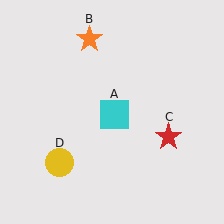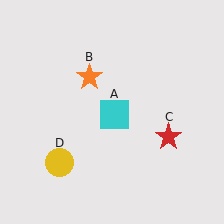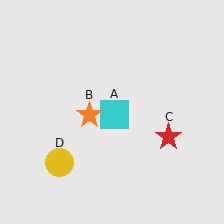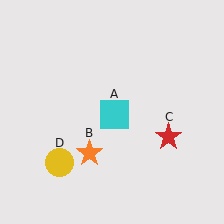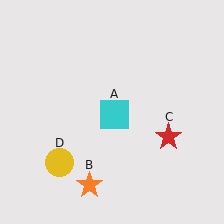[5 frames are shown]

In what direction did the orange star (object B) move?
The orange star (object B) moved down.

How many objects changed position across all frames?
1 object changed position: orange star (object B).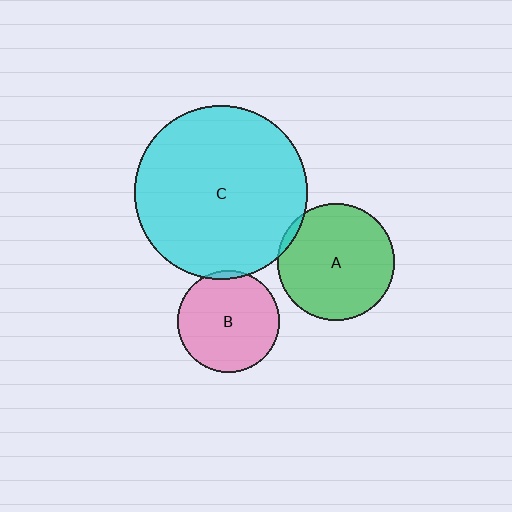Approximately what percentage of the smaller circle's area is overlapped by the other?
Approximately 5%.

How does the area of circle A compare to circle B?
Approximately 1.3 times.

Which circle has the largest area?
Circle C (cyan).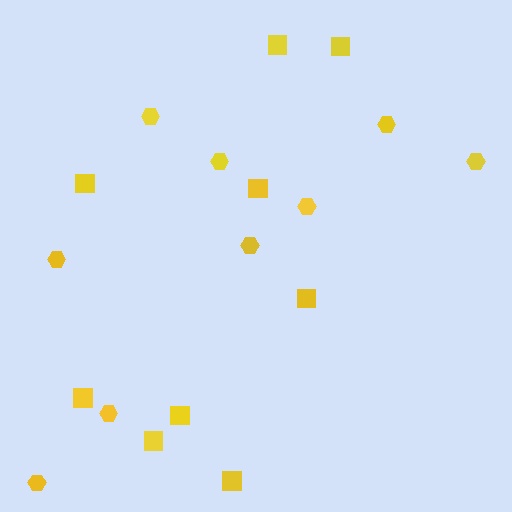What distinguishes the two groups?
There are 2 groups: one group of hexagons (9) and one group of squares (9).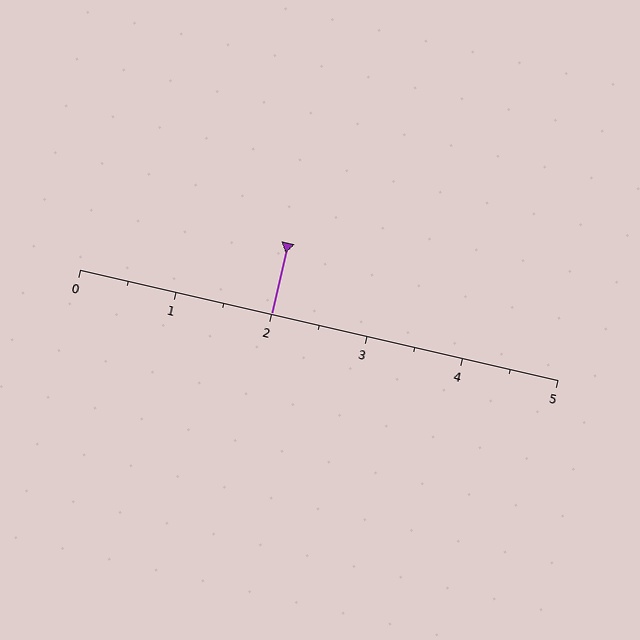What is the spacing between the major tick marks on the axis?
The major ticks are spaced 1 apart.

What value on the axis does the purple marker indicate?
The marker indicates approximately 2.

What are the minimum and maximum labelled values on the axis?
The axis runs from 0 to 5.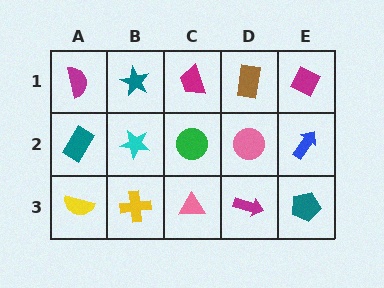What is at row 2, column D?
A pink circle.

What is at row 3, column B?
A yellow cross.